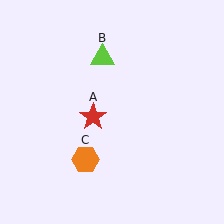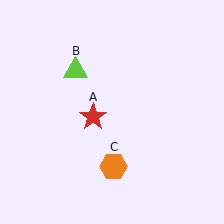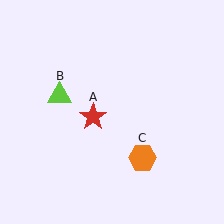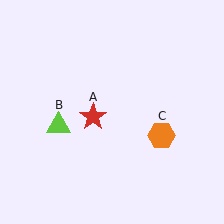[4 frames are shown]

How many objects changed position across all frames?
2 objects changed position: lime triangle (object B), orange hexagon (object C).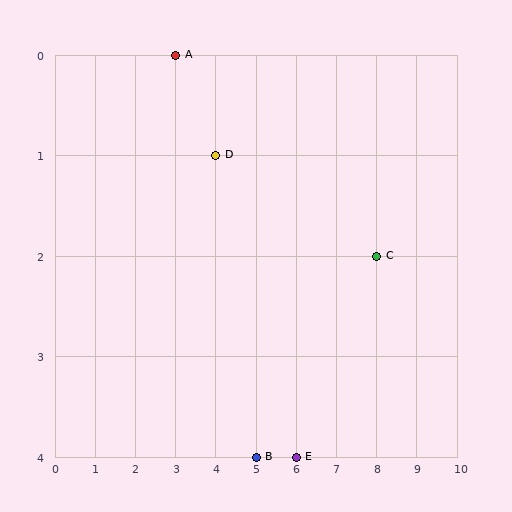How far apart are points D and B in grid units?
Points D and B are 1 column and 3 rows apart (about 3.2 grid units diagonally).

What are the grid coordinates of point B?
Point B is at grid coordinates (5, 4).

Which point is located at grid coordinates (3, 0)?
Point A is at (3, 0).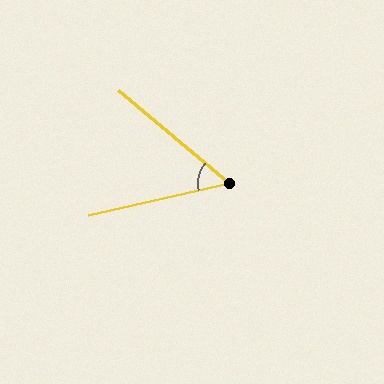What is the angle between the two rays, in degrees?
Approximately 53 degrees.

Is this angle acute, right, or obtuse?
It is acute.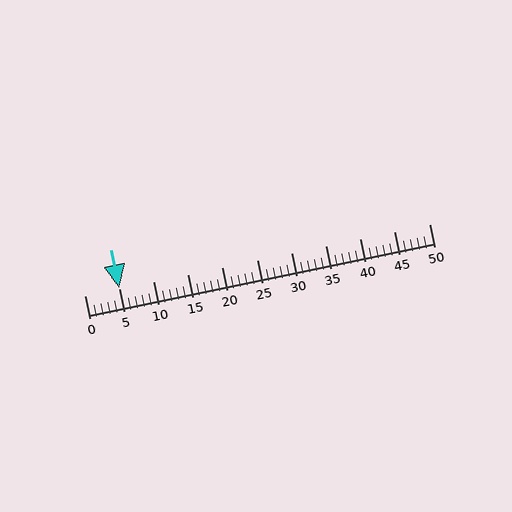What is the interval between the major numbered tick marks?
The major tick marks are spaced 5 units apart.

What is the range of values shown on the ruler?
The ruler shows values from 0 to 50.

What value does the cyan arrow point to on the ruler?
The cyan arrow points to approximately 5.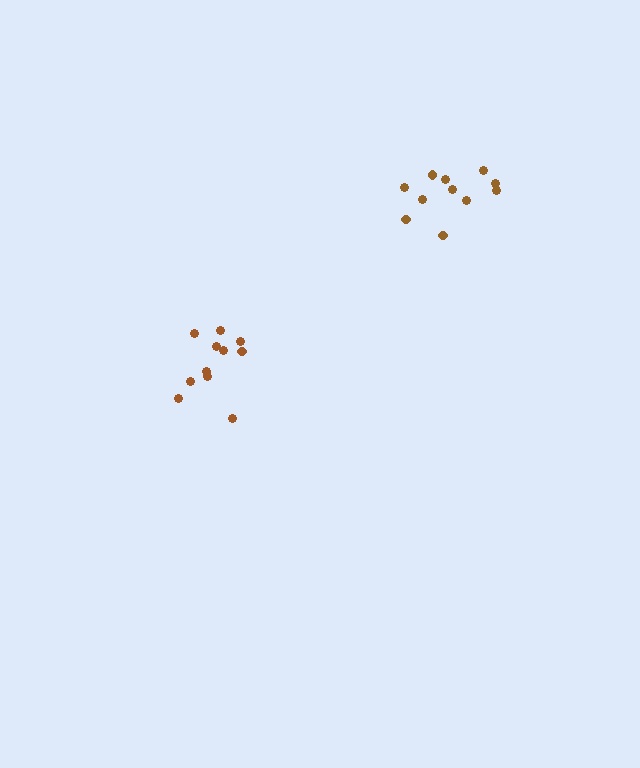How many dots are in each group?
Group 1: 11 dots, Group 2: 11 dots (22 total).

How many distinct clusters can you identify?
There are 2 distinct clusters.